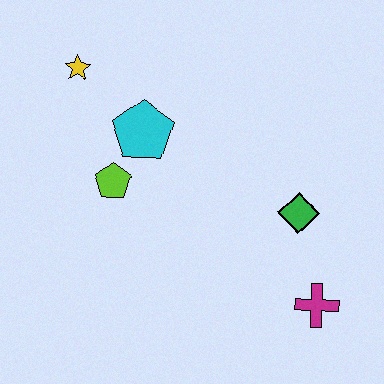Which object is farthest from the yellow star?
The magenta cross is farthest from the yellow star.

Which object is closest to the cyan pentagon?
The lime pentagon is closest to the cyan pentagon.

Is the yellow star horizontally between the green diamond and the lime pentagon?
No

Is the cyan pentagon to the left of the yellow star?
No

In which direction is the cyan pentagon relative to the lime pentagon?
The cyan pentagon is above the lime pentagon.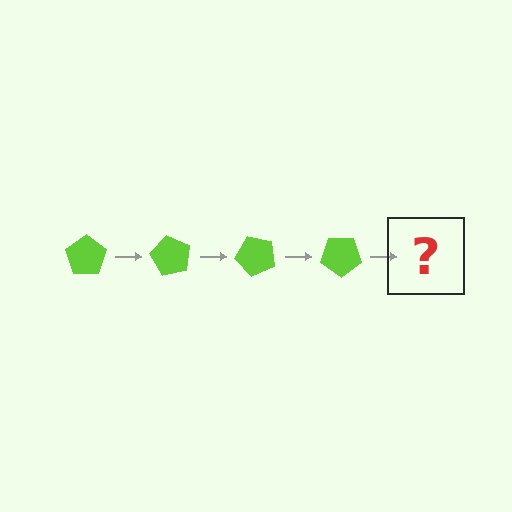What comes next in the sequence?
The next element should be a lime pentagon rotated 240 degrees.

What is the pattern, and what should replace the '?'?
The pattern is that the pentagon rotates 60 degrees each step. The '?' should be a lime pentagon rotated 240 degrees.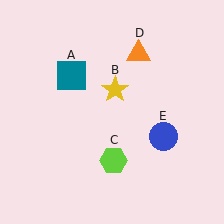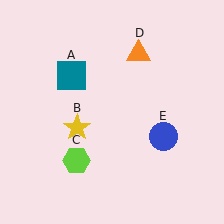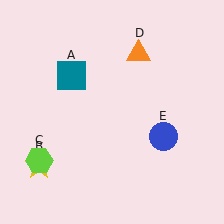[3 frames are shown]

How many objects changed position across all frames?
2 objects changed position: yellow star (object B), lime hexagon (object C).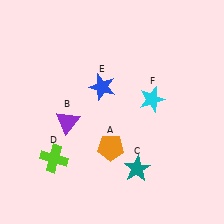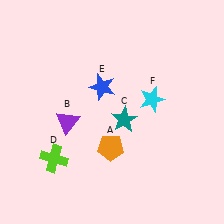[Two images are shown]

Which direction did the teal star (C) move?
The teal star (C) moved up.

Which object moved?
The teal star (C) moved up.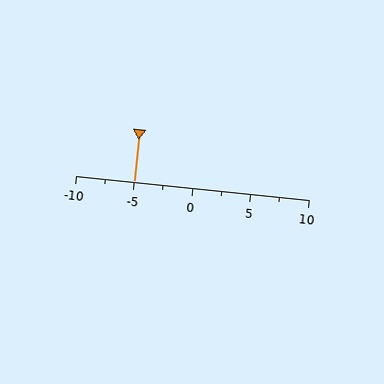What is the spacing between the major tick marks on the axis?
The major ticks are spaced 5 apart.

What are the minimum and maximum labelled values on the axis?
The axis runs from -10 to 10.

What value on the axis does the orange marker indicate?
The marker indicates approximately -5.